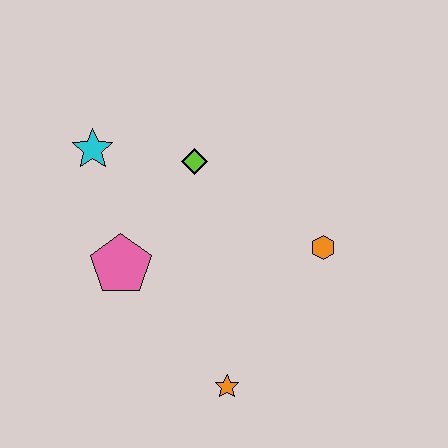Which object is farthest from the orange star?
The cyan star is farthest from the orange star.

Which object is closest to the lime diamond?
The cyan star is closest to the lime diamond.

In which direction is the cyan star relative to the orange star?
The cyan star is above the orange star.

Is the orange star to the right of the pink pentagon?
Yes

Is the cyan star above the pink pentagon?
Yes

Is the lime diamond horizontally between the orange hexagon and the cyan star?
Yes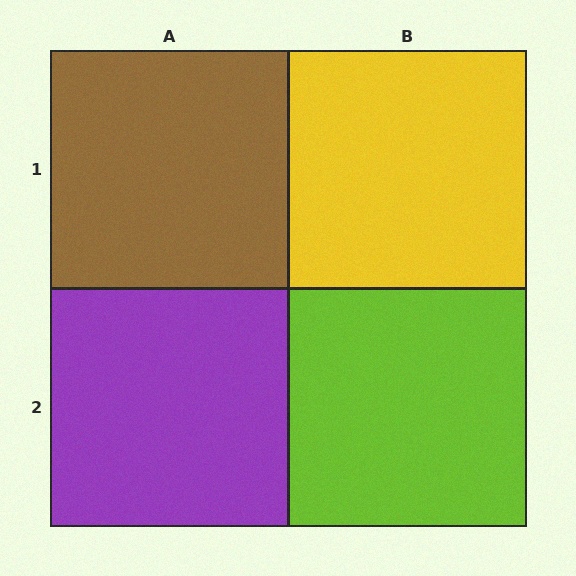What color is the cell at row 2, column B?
Lime.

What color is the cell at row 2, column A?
Purple.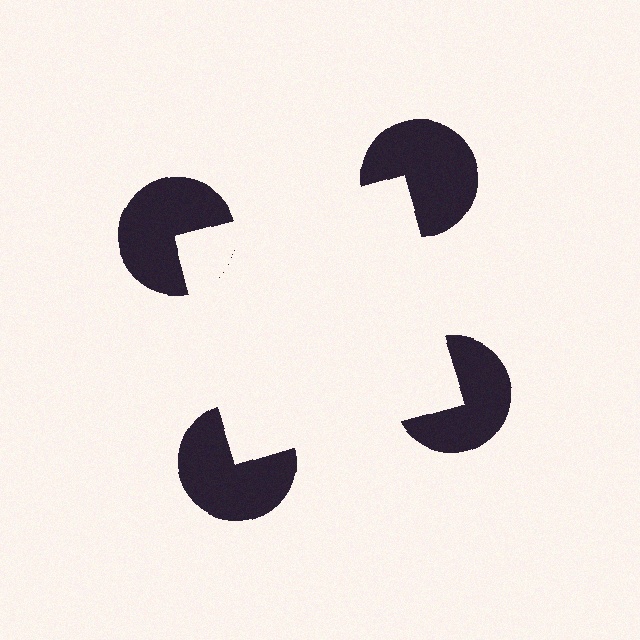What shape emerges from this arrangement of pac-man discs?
An illusory square — its edges are inferred from the aligned wedge cuts in the pac-man discs, not physically drawn.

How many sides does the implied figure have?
4 sides.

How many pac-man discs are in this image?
There are 4 — one at each vertex of the illusory square.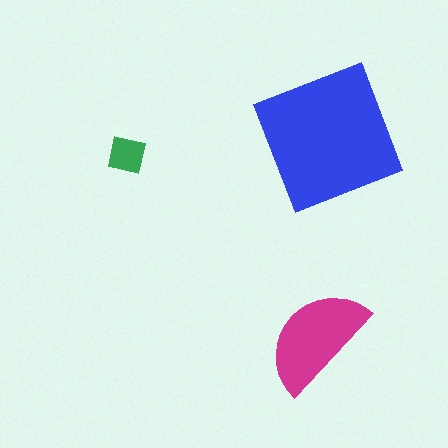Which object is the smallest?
The green square.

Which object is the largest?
The blue square.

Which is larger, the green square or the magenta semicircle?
The magenta semicircle.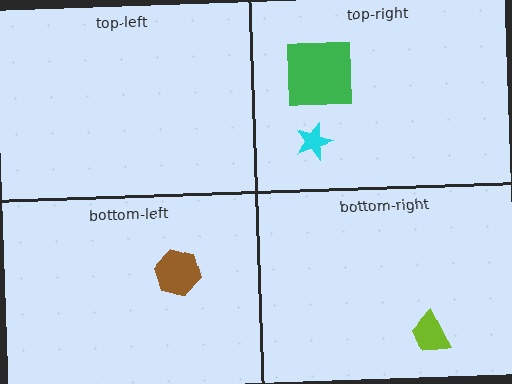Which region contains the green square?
The top-right region.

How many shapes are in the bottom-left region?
1.